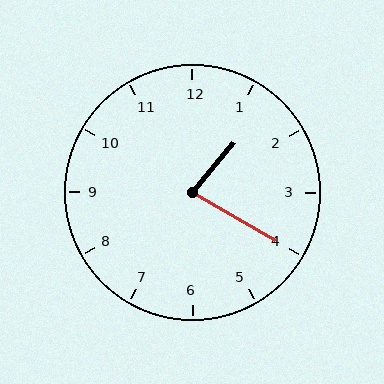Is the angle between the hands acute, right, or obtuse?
It is acute.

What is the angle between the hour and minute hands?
Approximately 80 degrees.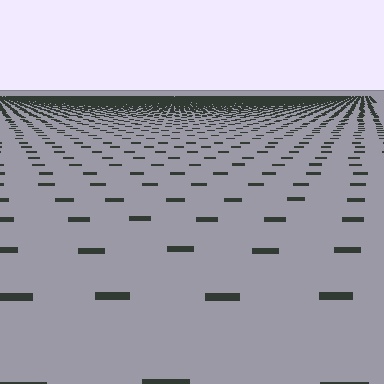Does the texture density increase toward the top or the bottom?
Density increases toward the top.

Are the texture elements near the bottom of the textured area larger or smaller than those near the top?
Larger. Near the bottom, elements are closer to the viewer and appear at a bigger on-screen size.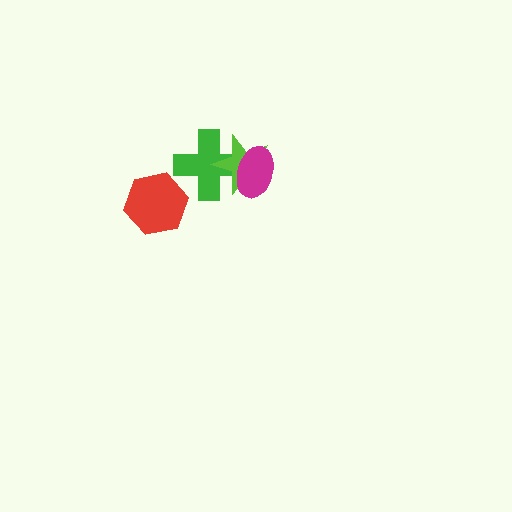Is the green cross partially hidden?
Yes, it is partially covered by another shape.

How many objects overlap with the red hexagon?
0 objects overlap with the red hexagon.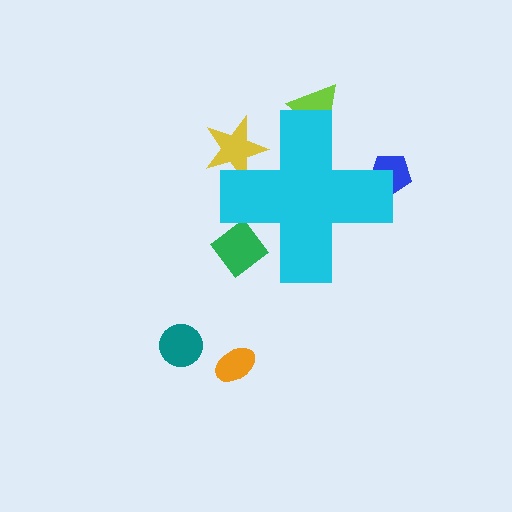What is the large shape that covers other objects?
A cyan cross.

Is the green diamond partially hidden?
Yes, the green diamond is partially hidden behind the cyan cross.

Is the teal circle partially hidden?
No, the teal circle is fully visible.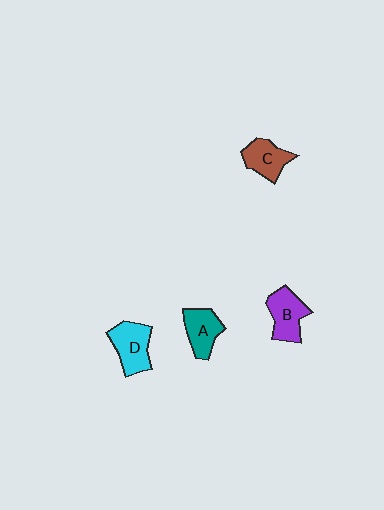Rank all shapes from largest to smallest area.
From largest to smallest: D (cyan), B (purple), A (teal), C (brown).